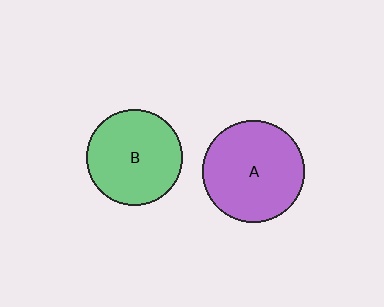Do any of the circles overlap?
No, none of the circles overlap.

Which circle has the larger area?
Circle A (purple).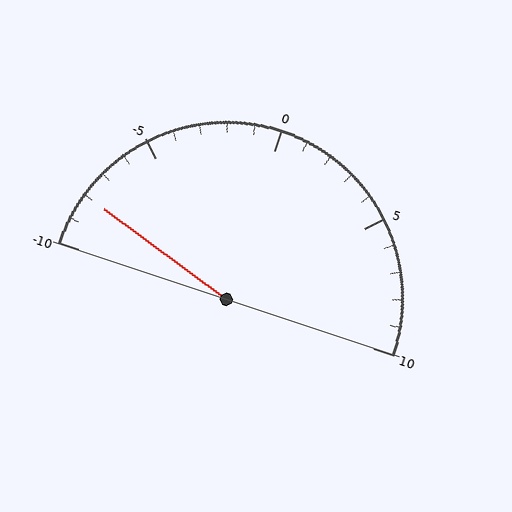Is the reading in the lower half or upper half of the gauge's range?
The reading is in the lower half of the range (-10 to 10).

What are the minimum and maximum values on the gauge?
The gauge ranges from -10 to 10.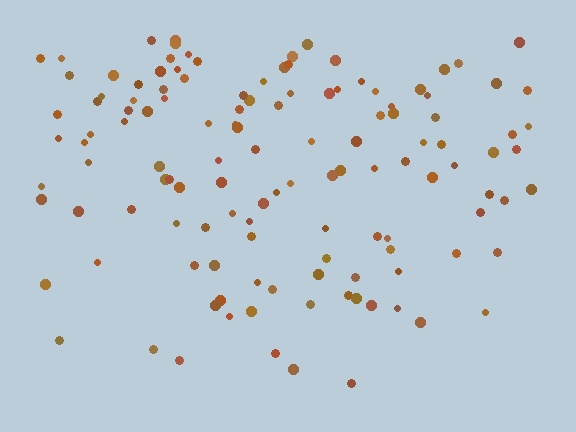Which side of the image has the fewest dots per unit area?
The bottom.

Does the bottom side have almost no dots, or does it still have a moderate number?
Still a moderate number, just noticeably fewer than the top.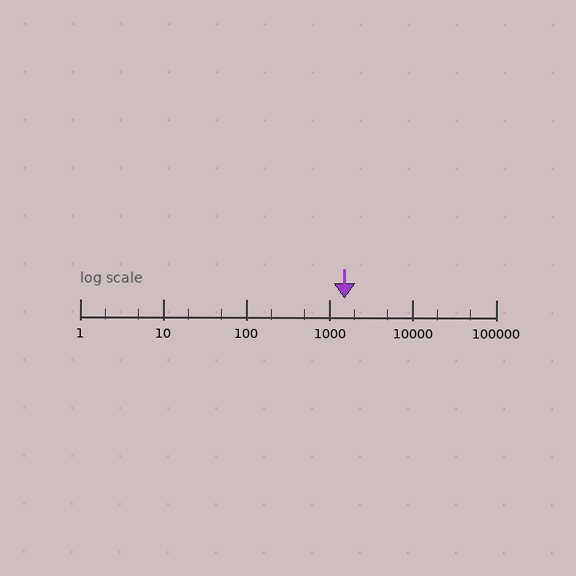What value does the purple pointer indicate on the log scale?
The pointer indicates approximately 1500.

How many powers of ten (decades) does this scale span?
The scale spans 5 decades, from 1 to 100000.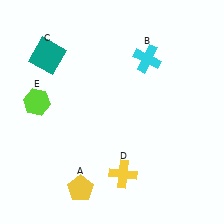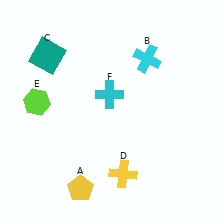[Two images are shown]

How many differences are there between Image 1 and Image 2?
There is 1 difference between the two images.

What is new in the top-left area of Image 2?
A cyan cross (F) was added in the top-left area of Image 2.